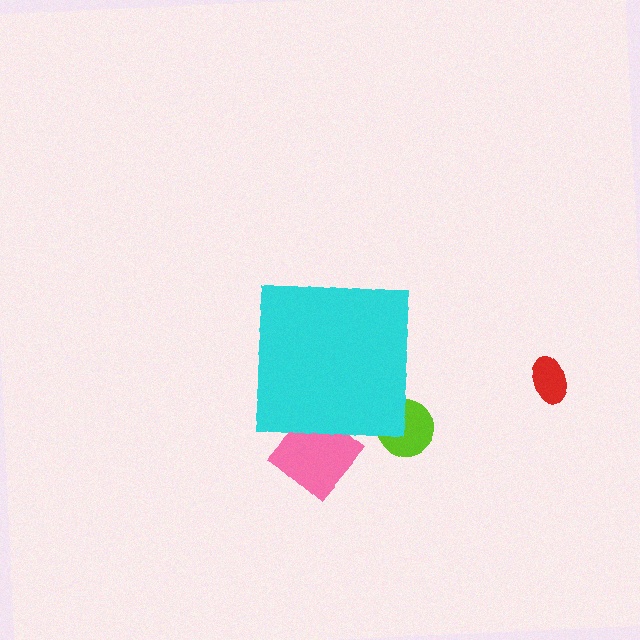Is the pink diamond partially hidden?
Yes, the pink diamond is partially hidden behind the cyan square.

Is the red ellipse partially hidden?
No, the red ellipse is fully visible.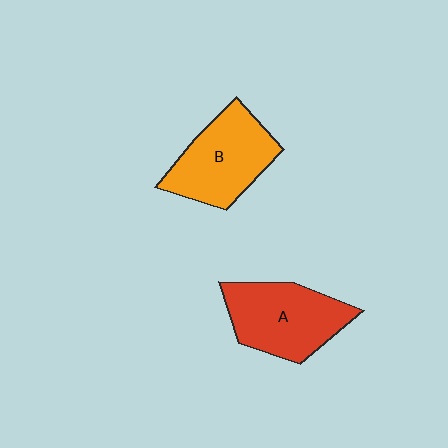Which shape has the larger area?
Shape A (red).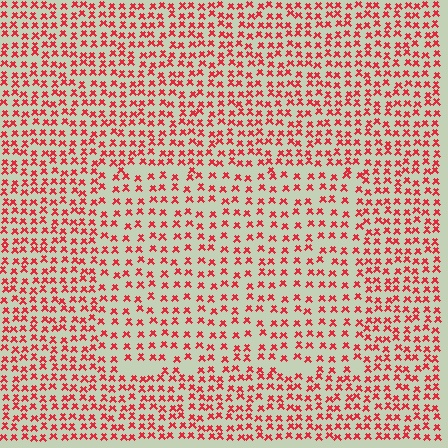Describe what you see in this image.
The image contains small red elements arranged at two different densities. A rectangle-shaped region is visible where the elements are less densely packed than the surrounding area.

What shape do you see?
I see a rectangle.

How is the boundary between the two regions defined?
The boundary is defined by a change in element density (approximately 1.5x ratio). All elements are the same color, size, and shape.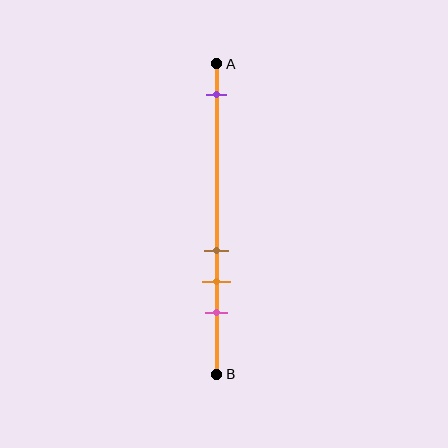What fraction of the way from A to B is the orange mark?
The orange mark is approximately 70% (0.7) of the way from A to B.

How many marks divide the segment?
There are 4 marks dividing the segment.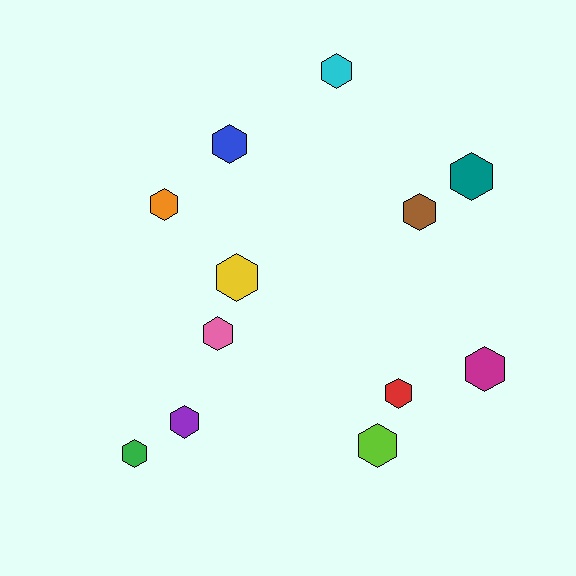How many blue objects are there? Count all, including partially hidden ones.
There is 1 blue object.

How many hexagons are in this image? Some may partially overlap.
There are 12 hexagons.